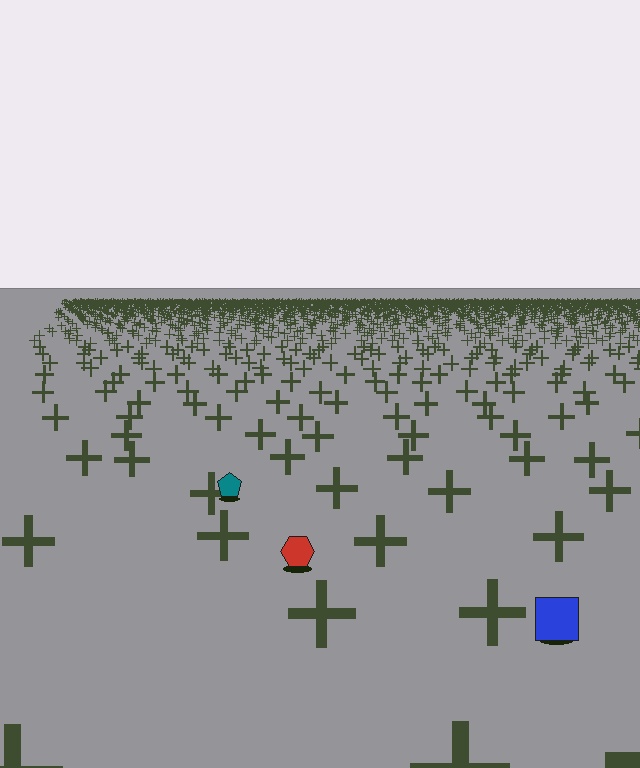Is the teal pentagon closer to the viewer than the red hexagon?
No. The red hexagon is closer — you can tell from the texture gradient: the ground texture is coarser near it.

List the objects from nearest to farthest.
From nearest to farthest: the blue square, the red hexagon, the teal pentagon.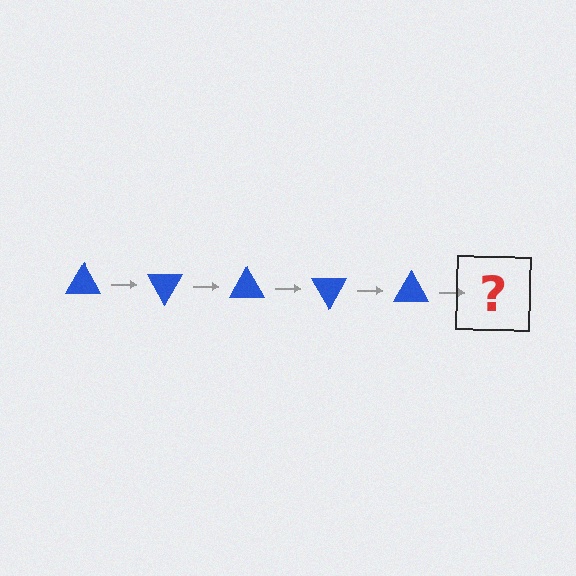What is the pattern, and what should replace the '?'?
The pattern is that the triangle rotates 60 degrees each step. The '?' should be a blue triangle rotated 300 degrees.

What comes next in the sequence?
The next element should be a blue triangle rotated 300 degrees.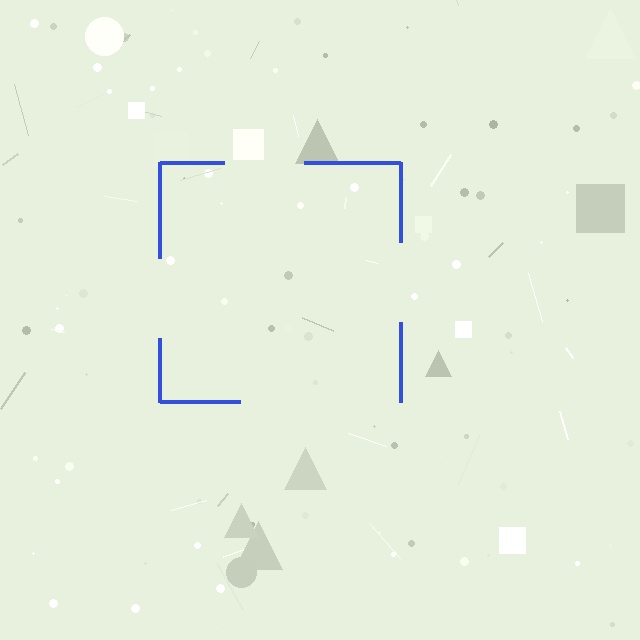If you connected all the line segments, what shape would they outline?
They would outline a square.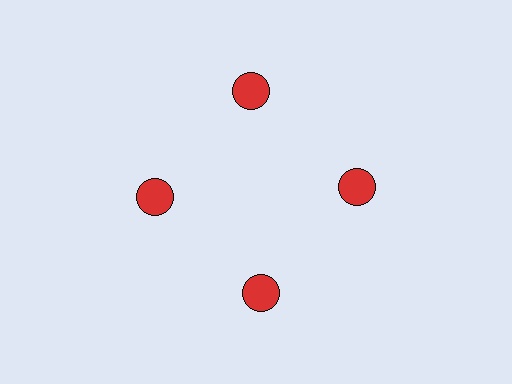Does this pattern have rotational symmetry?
Yes, this pattern has 4-fold rotational symmetry. It looks the same after rotating 90 degrees around the center.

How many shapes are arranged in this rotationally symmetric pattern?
There are 4 shapes, arranged in 4 groups of 1.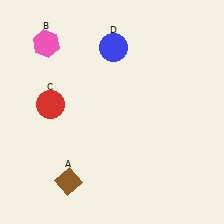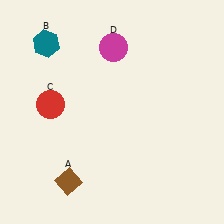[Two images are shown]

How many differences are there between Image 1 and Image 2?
There are 2 differences between the two images.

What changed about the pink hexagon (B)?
In Image 1, B is pink. In Image 2, it changed to teal.